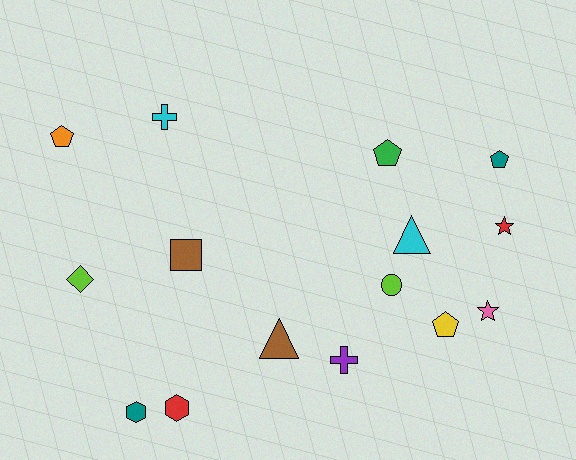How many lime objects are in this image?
There are 2 lime objects.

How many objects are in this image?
There are 15 objects.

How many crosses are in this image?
There are 2 crosses.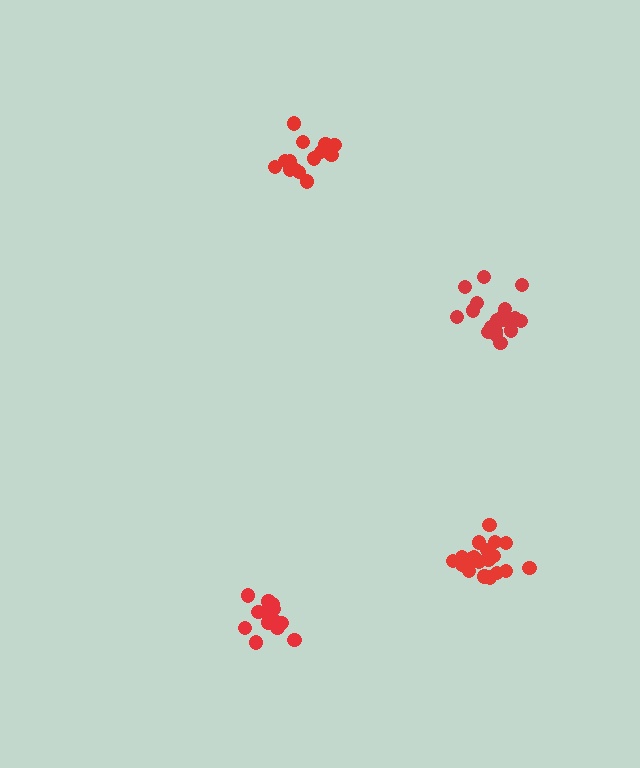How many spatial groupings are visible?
There are 4 spatial groupings.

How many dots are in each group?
Group 1: 19 dots, Group 2: 19 dots, Group 3: 18 dots, Group 4: 14 dots (70 total).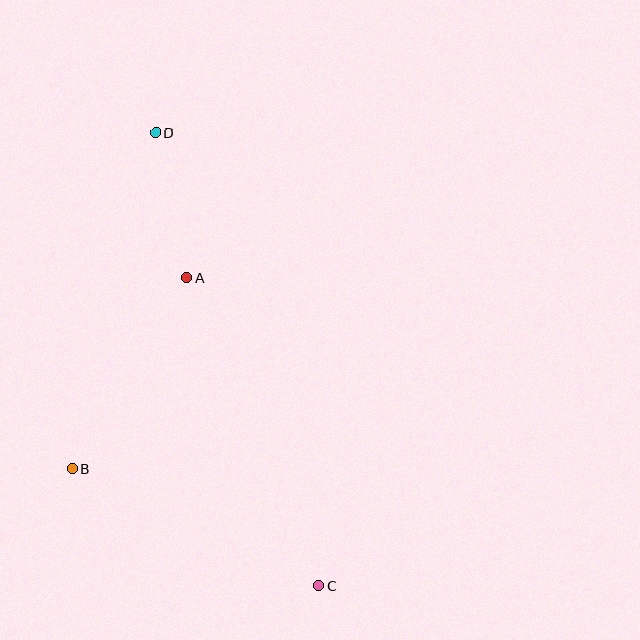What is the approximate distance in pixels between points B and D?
The distance between B and D is approximately 346 pixels.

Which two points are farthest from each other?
Points C and D are farthest from each other.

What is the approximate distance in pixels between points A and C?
The distance between A and C is approximately 335 pixels.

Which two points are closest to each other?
Points A and D are closest to each other.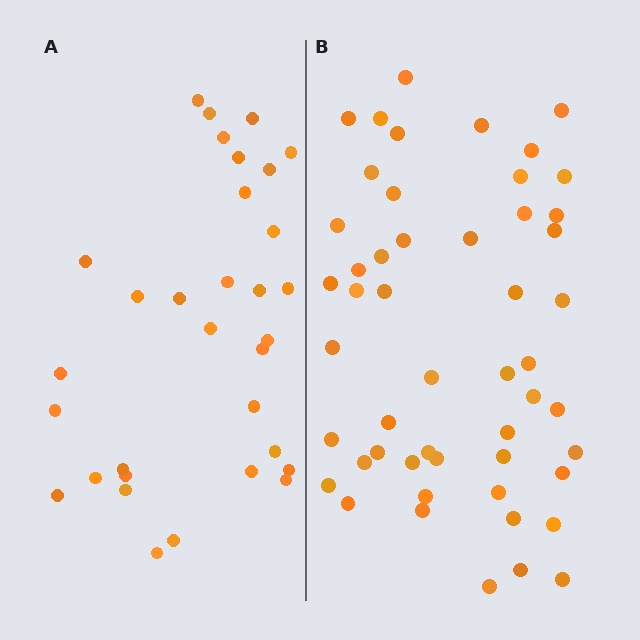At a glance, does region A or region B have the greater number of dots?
Region B (the right region) has more dots.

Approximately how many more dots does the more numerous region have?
Region B has approximately 20 more dots than region A.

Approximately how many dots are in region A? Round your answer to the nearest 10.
About 30 dots. (The exact count is 32, which rounds to 30.)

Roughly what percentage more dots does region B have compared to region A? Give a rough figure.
About 60% more.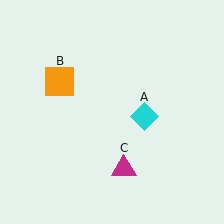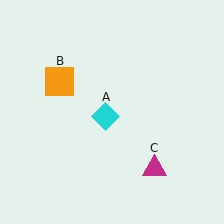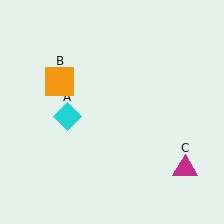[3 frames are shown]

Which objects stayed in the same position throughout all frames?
Orange square (object B) remained stationary.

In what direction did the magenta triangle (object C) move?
The magenta triangle (object C) moved right.